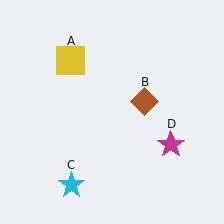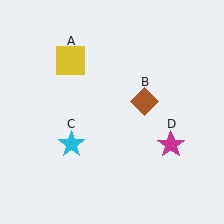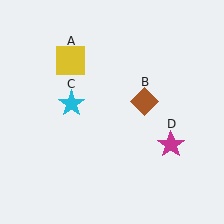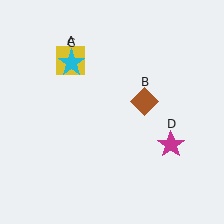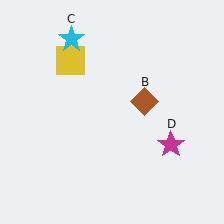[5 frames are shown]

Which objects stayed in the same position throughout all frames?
Yellow square (object A) and brown diamond (object B) and magenta star (object D) remained stationary.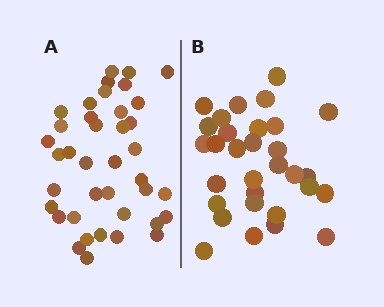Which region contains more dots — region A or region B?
Region A (the left region) has more dots.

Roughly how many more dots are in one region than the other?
Region A has roughly 8 or so more dots than region B.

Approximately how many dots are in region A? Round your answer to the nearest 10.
About 40 dots. (The exact count is 39, which rounds to 40.)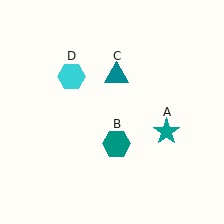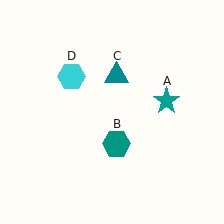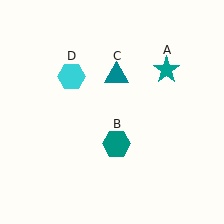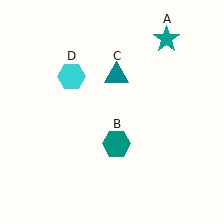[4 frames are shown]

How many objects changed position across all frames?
1 object changed position: teal star (object A).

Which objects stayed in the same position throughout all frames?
Teal hexagon (object B) and teal triangle (object C) and cyan hexagon (object D) remained stationary.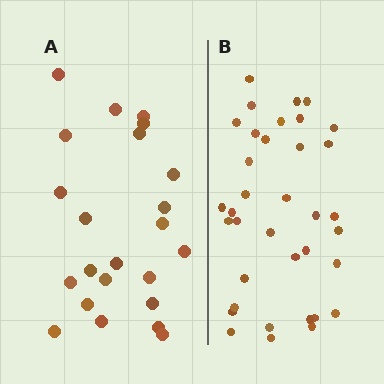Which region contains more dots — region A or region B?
Region B (the right region) has more dots.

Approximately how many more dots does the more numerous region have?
Region B has approximately 15 more dots than region A.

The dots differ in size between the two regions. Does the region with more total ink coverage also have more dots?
No. Region A has more total ink coverage because its dots are larger, but region B actually contains more individual dots. Total area can be misleading — the number of items is what matters here.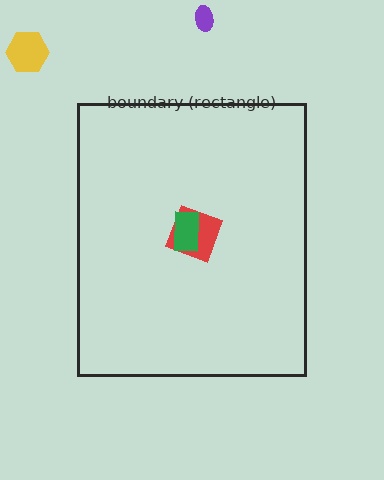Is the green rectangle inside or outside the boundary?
Inside.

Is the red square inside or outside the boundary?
Inside.